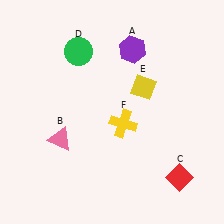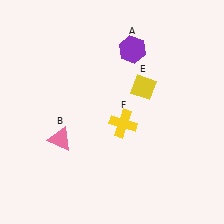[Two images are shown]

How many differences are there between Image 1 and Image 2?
There are 2 differences between the two images.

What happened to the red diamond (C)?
The red diamond (C) was removed in Image 2. It was in the bottom-right area of Image 1.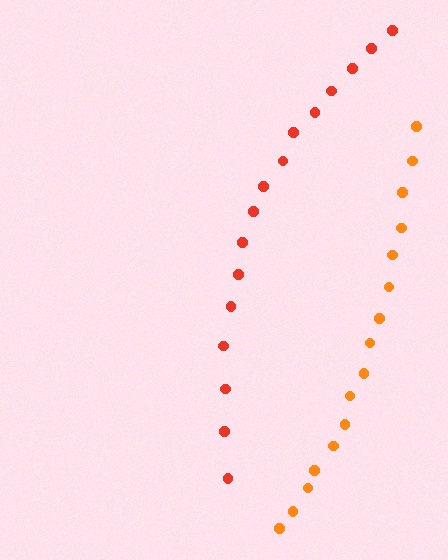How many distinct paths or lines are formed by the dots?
There are 2 distinct paths.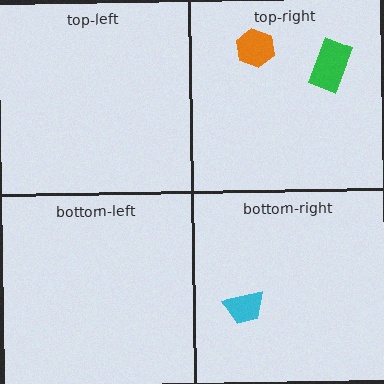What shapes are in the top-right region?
The orange hexagon, the green rectangle.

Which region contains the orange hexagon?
The top-right region.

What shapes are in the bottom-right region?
The cyan trapezoid.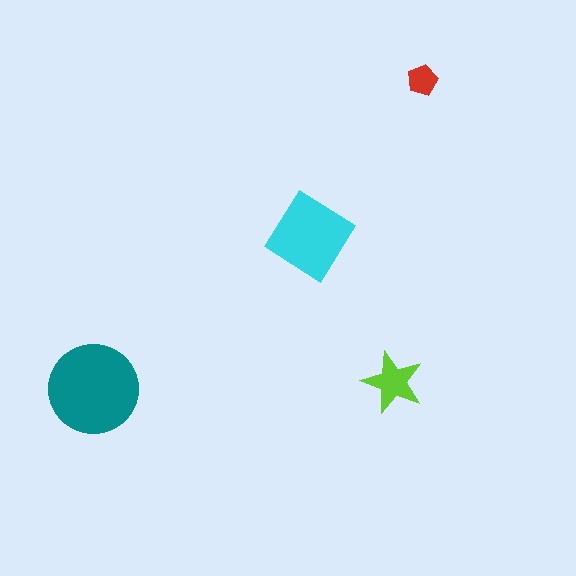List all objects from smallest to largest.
The red pentagon, the lime star, the cyan diamond, the teal circle.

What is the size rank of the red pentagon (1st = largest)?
4th.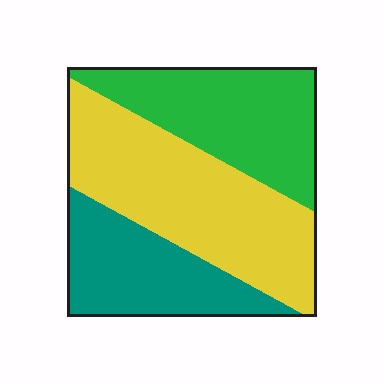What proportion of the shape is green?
Green covers 31% of the shape.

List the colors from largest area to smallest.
From largest to smallest: yellow, green, teal.